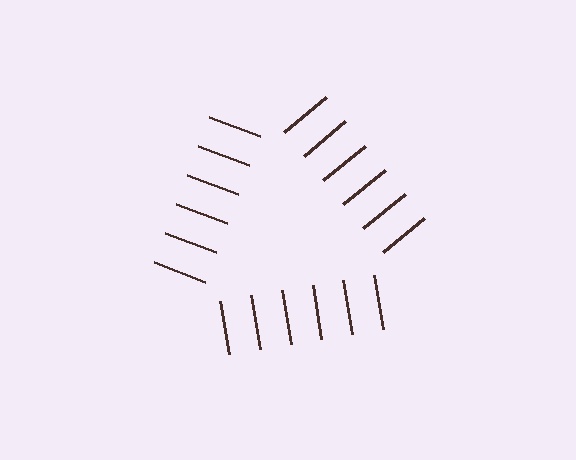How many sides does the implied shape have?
3 sides — the line-ends trace a triangle.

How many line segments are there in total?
18 — 6 along each of the 3 edges.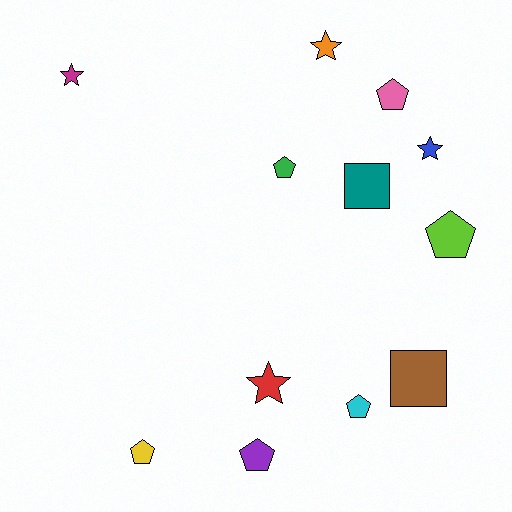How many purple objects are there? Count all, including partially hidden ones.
There is 1 purple object.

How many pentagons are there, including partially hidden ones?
There are 6 pentagons.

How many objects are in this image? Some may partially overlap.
There are 12 objects.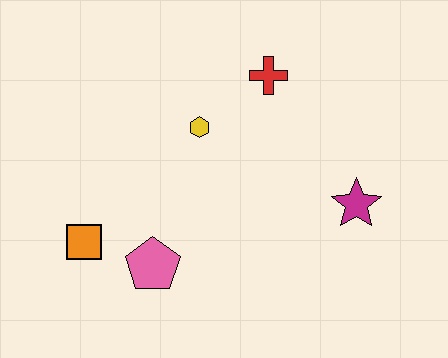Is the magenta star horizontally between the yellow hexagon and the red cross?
No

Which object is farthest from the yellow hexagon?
The magenta star is farthest from the yellow hexagon.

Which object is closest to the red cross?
The yellow hexagon is closest to the red cross.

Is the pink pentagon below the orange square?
Yes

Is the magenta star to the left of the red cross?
No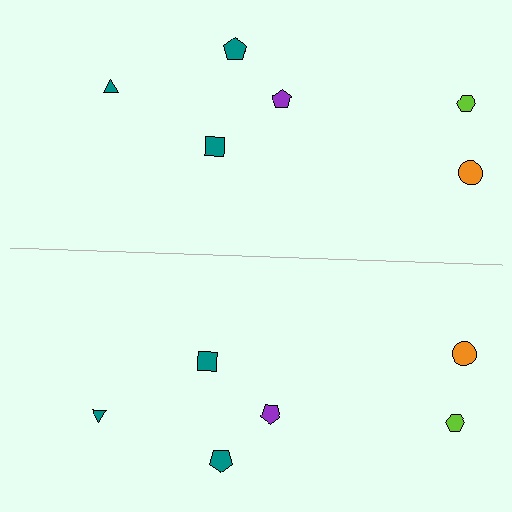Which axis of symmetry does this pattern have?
The pattern has a horizontal axis of symmetry running through the center of the image.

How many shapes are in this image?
There are 12 shapes in this image.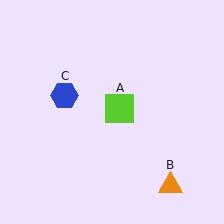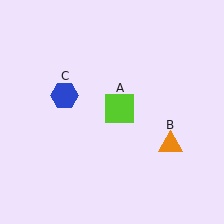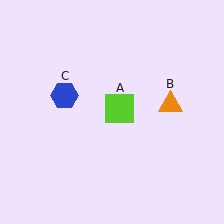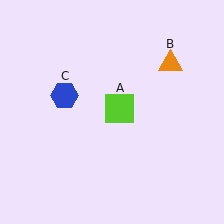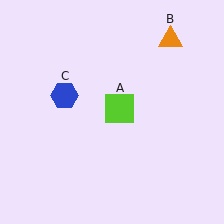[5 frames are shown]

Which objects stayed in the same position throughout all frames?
Lime square (object A) and blue hexagon (object C) remained stationary.